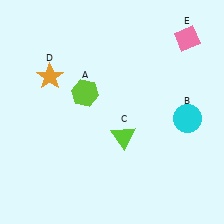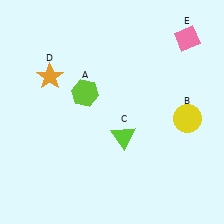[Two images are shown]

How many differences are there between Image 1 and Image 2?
There is 1 difference between the two images.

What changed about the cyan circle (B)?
In Image 1, B is cyan. In Image 2, it changed to yellow.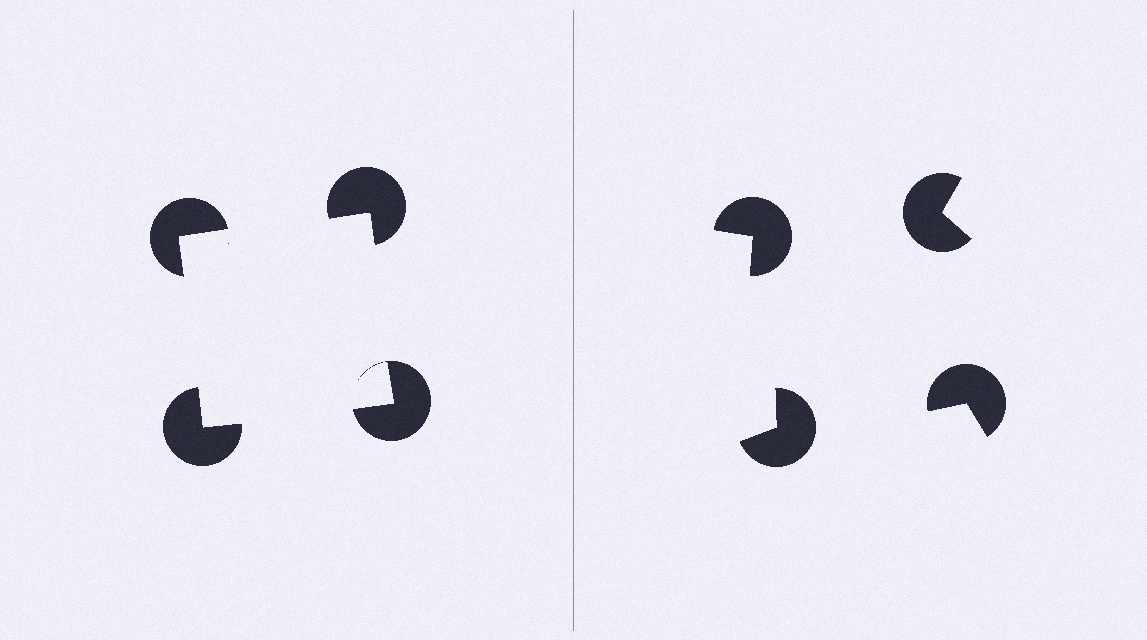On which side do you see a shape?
An illusory square appears on the left side. On the right side the wedge cuts are rotated, so no coherent shape forms.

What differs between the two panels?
The pac-man discs are positioned identically on both sides; only the wedge orientations differ. On the left they align to a square; on the right they are misaligned.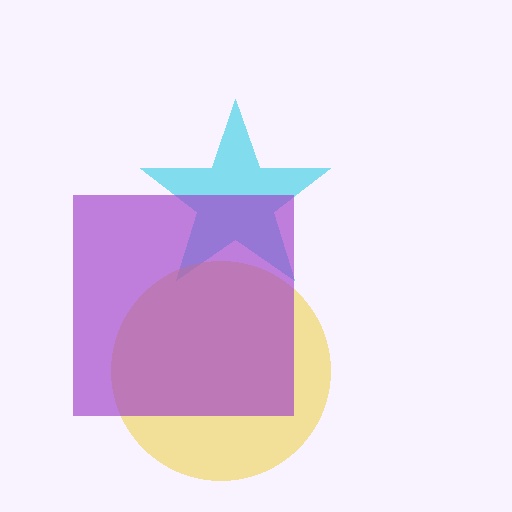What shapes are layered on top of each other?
The layered shapes are: a cyan star, a yellow circle, a purple square.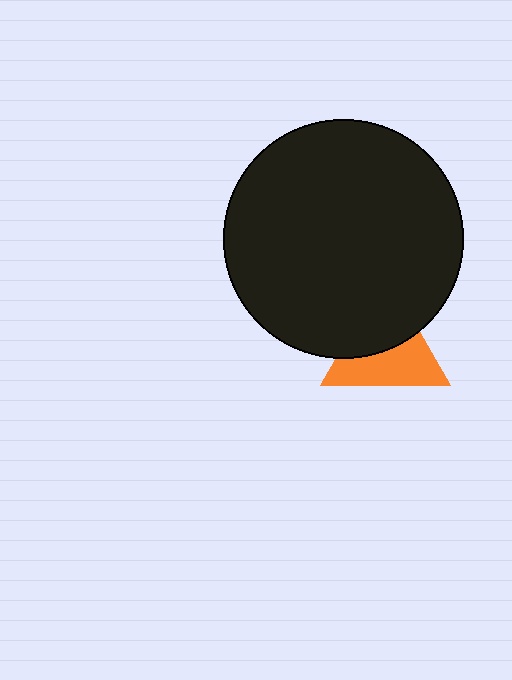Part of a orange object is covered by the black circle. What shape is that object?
It is a triangle.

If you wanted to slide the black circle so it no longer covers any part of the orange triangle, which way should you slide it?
Slide it up — that is the most direct way to separate the two shapes.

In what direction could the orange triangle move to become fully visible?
The orange triangle could move down. That would shift it out from behind the black circle entirely.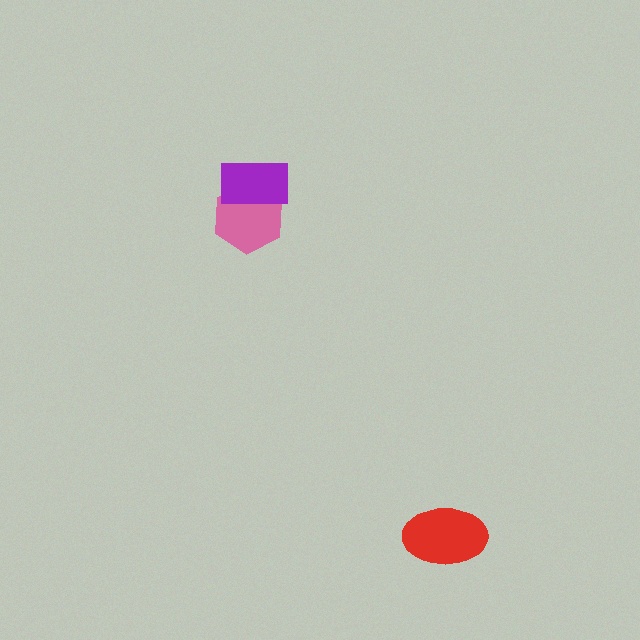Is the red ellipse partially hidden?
No, no other shape covers it.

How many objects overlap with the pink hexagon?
1 object overlaps with the pink hexagon.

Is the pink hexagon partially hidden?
Yes, it is partially covered by another shape.